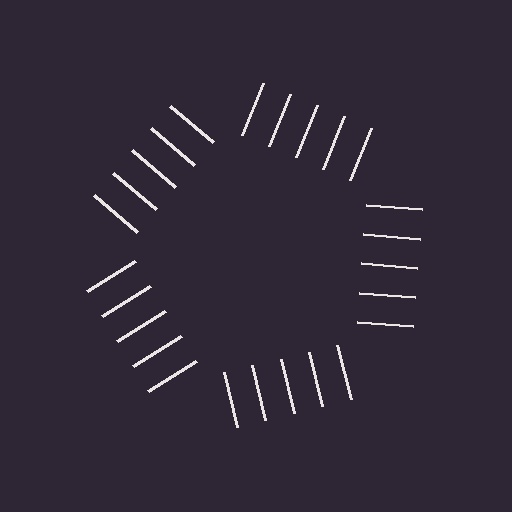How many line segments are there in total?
25 — 5 along each of the 5 edges.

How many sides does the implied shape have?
5 sides — the line-ends trace a pentagon.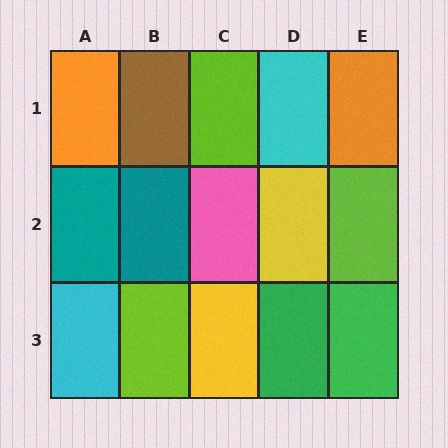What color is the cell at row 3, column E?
Green.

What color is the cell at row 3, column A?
Cyan.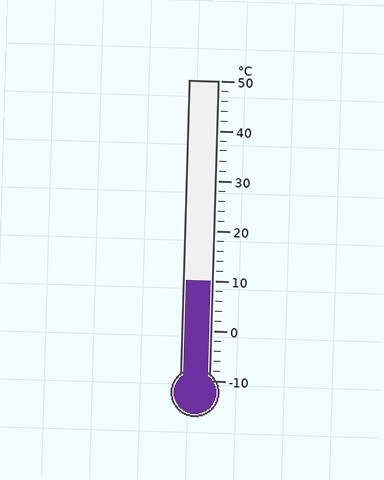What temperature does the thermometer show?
The thermometer shows approximately 10°C.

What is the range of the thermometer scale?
The thermometer scale ranges from -10°C to 50°C.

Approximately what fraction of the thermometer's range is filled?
The thermometer is filled to approximately 35% of its range.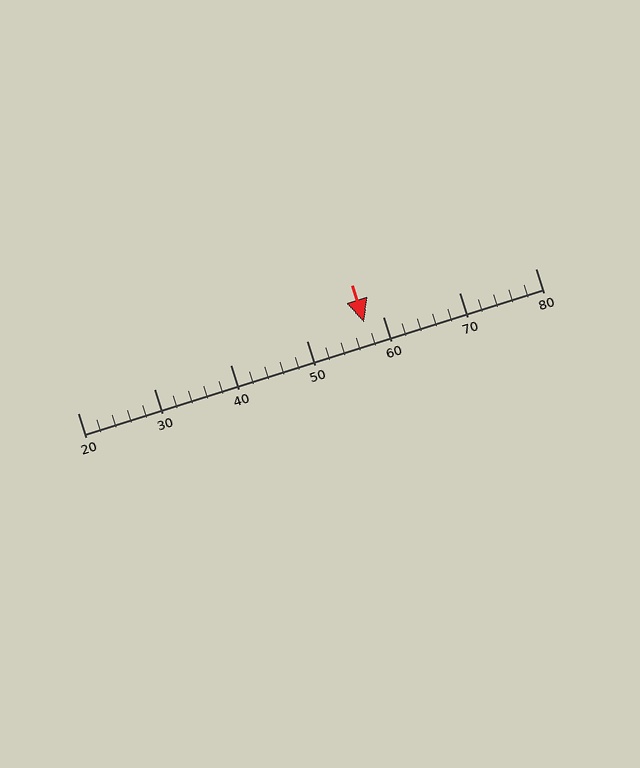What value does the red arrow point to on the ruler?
The red arrow points to approximately 58.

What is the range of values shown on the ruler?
The ruler shows values from 20 to 80.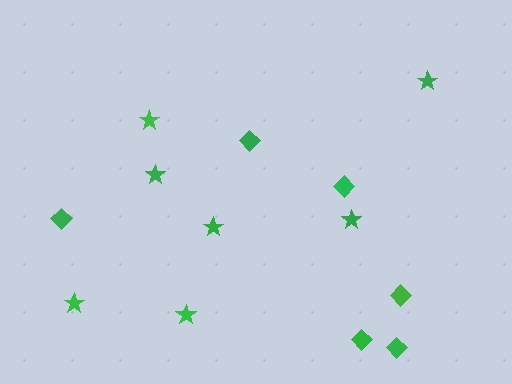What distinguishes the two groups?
There are 2 groups: one group of stars (7) and one group of diamonds (6).